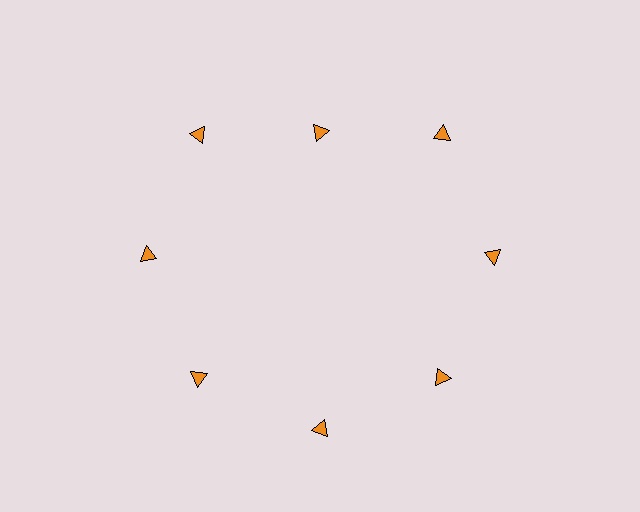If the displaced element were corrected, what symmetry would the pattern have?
It would have 8-fold rotational symmetry — the pattern would map onto itself every 45 degrees.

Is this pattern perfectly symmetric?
No. The 8 orange triangles are arranged in a ring, but one element near the 12 o'clock position is pulled inward toward the center, breaking the 8-fold rotational symmetry.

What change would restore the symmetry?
The symmetry would be restored by moving it outward, back onto the ring so that all 8 triangles sit at equal angles and equal distance from the center.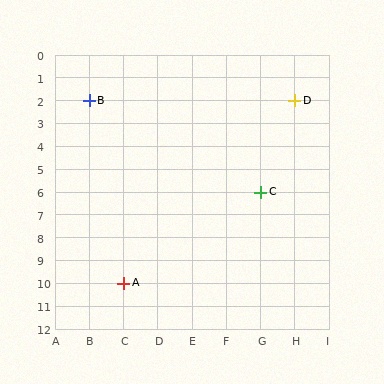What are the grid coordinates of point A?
Point A is at grid coordinates (C, 10).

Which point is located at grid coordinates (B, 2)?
Point B is at (B, 2).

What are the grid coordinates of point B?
Point B is at grid coordinates (B, 2).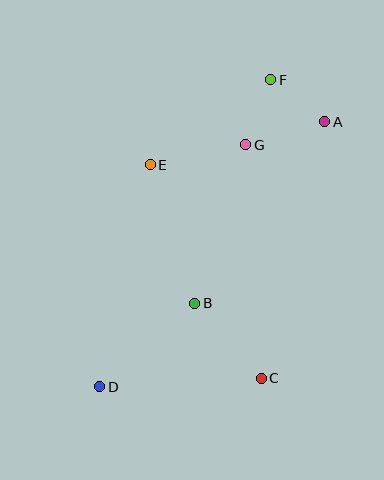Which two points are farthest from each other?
Points D and F are farthest from each other.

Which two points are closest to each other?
Points A and F are closest to each other.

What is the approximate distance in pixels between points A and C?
The distance between A and C is approximately 264 pixels.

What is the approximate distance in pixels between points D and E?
The distance between D and E is approximately 228 pixels.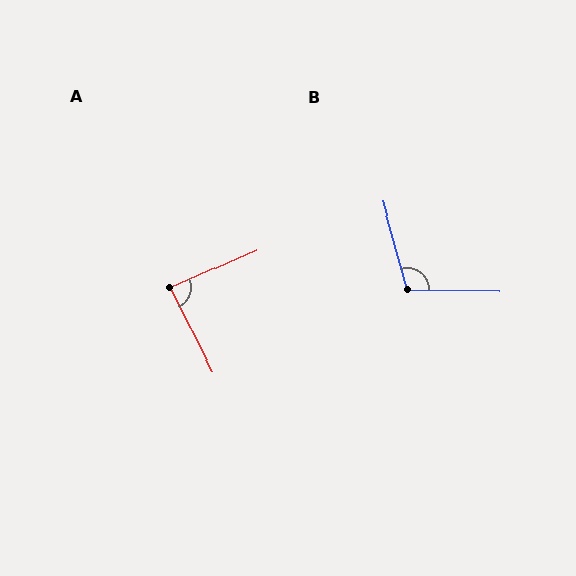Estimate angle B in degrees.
Approximately 106 degrees.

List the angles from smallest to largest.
A (87°), B (106°).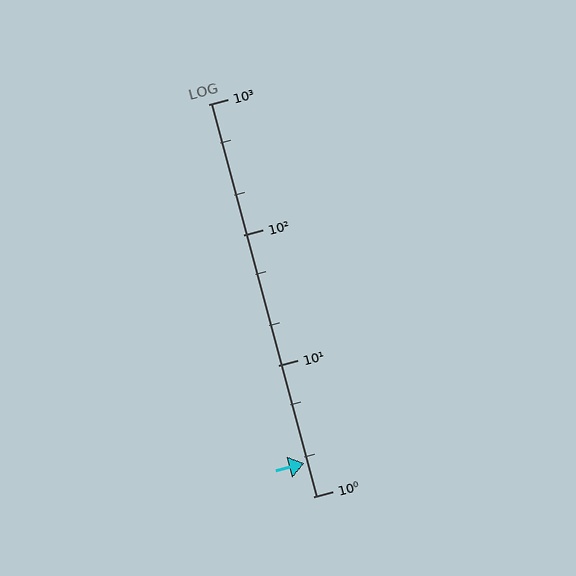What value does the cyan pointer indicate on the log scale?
The pointer indicates approximately 1.8.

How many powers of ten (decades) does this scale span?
The scale spans 3 decades, from 1 to 1000.